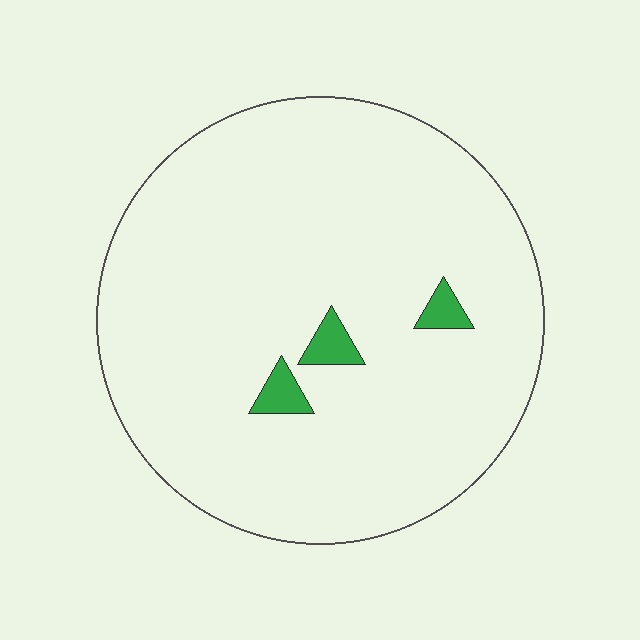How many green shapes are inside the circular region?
3.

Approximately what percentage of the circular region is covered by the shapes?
Approximately 5%.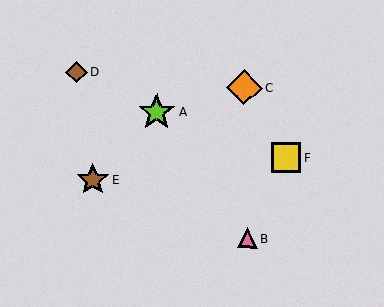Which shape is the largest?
The lime star (labeled A) is the largest.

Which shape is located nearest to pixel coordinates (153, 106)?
The lime star (labeled A) at (157, 112) is nearest to that location.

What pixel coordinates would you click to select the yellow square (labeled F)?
Click at (286, 157) to select the yellow square F.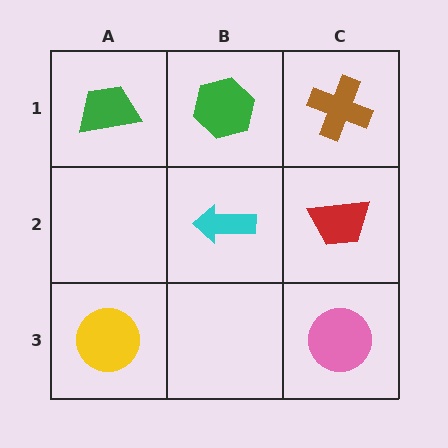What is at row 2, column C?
A red trapezoid.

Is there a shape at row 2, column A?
No, that cell is empty.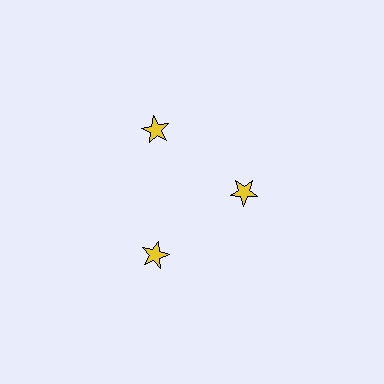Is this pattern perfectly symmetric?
No. The 3 yellow stars are arranged in a ring, but one element near the 3 o'clock position is pulled inward toward the center, breaking the 3-fold rotational symmetry.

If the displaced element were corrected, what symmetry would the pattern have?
It would have 3-fold rotational symmetry — the pattern would map onto itself every 120 degrees.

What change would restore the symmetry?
The symmetry would be restored by moving it outward, back onto the ring so that all 3 stars sit at equal angles and equal distance from the center.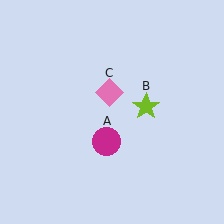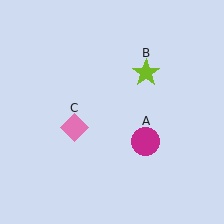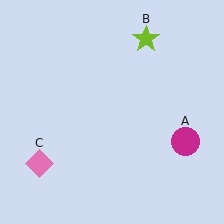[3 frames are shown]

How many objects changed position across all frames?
3 objects changed position: magenta circle (object A), lime star (object B), pink diamond (object C).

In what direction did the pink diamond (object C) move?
The pink diamond (object C) moved down and to the left.